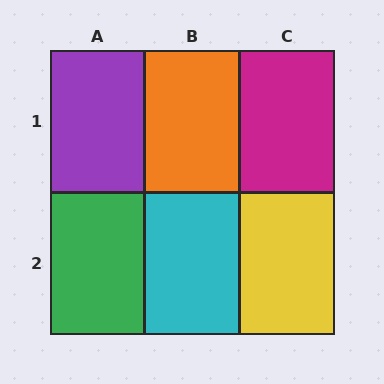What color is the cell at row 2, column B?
Cyan.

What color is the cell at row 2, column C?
Yellow.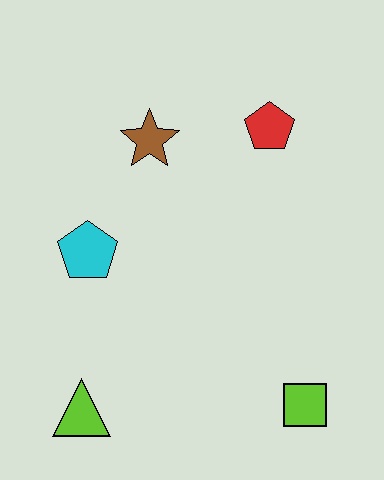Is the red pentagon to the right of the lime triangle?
Yes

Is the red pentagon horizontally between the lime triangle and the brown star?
No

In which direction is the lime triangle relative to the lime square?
The lime triangle is to the left of the lime square.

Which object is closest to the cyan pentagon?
The brown star is closest to the cyan pentagon.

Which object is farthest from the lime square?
The brown star is farthest from the lime square.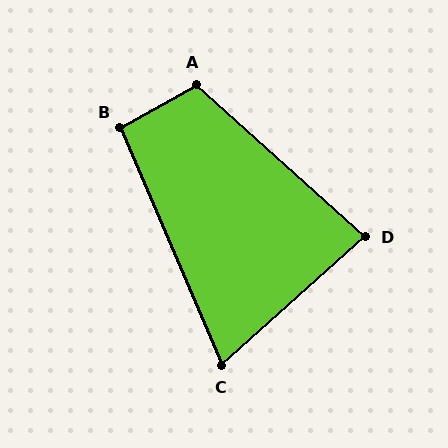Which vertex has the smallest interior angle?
C, at approximately 71 degrees.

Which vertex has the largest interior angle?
A, at approximately 109 degrees.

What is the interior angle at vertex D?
Approximately 84 degrees (acute).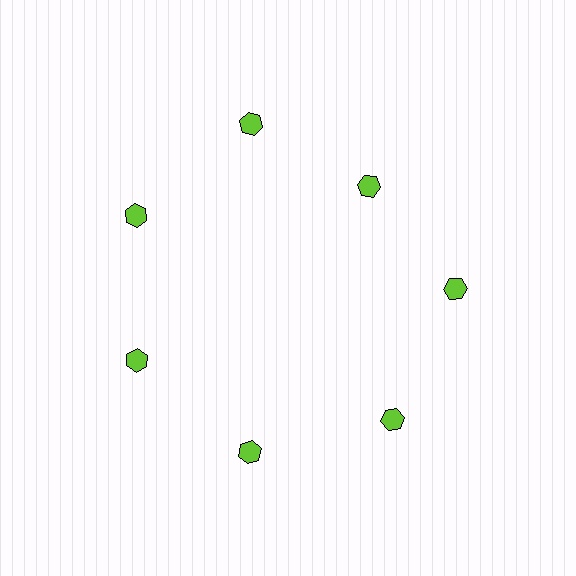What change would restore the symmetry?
The symmetry would be restored by moving it outward, back onto the ring so that all 7 hexagons sit at equal angles and equal distance from the center.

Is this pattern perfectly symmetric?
No. The 7 lime hexagons are arranged in a ring, but one element near the 1 o'clock position is pulled inward toward the center, breaking the 7-fold rotational symmetry.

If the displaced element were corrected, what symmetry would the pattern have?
It would have 7-fold rotational symmetry — the pattern would map onto itself every 51 degrees.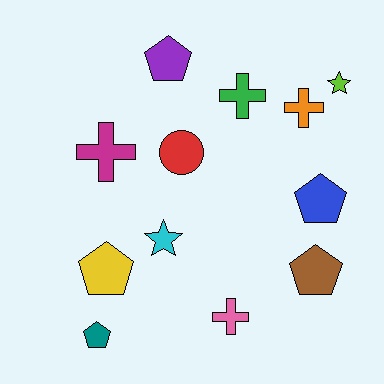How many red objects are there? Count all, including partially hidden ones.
There is 1 red object.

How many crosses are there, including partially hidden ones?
There are 4 crosses.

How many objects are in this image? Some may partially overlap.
There are 12 objects.